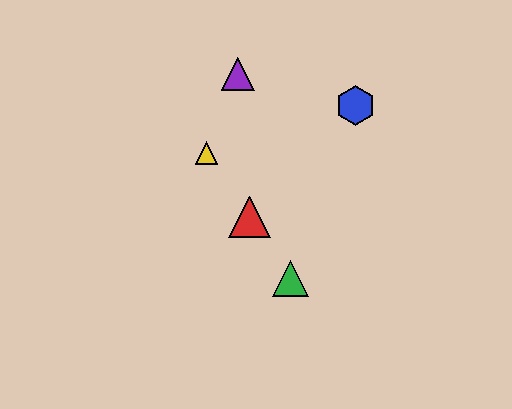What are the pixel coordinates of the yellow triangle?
The yellow triangle is at (207, 153).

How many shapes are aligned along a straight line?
3 shapes (the red triangle, the green triangle, the yellow triangle) are aligned along a straight line.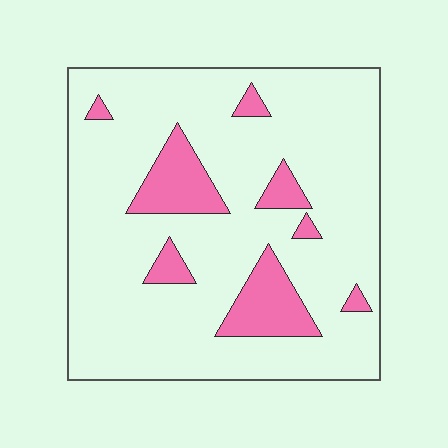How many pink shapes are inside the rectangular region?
8.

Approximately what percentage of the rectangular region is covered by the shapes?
Approximately 15%.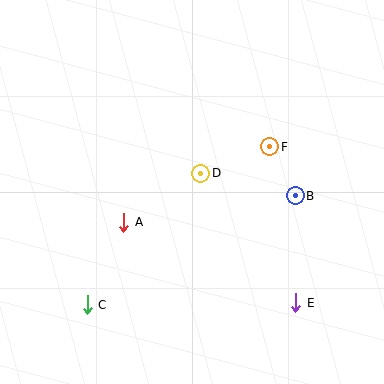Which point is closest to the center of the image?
Point D at (201, 173) is closest to the center.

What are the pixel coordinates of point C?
Point C is at (87, 305).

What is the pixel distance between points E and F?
The distance between E and F is 158 pixels.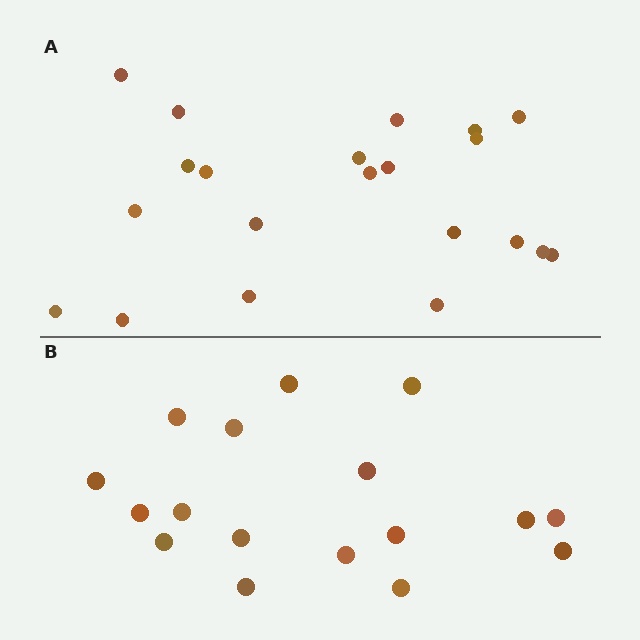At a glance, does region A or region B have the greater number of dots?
Region A (the top region) has more dots.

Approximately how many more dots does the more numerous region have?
Region A has about 4 more dots than region B.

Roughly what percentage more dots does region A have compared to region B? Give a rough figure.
About 25% more.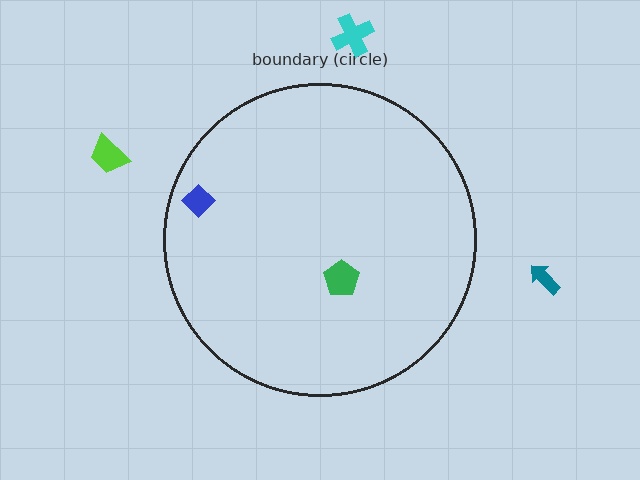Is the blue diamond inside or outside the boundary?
Inside.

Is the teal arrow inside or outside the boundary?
Outside.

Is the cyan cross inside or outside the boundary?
Outside.